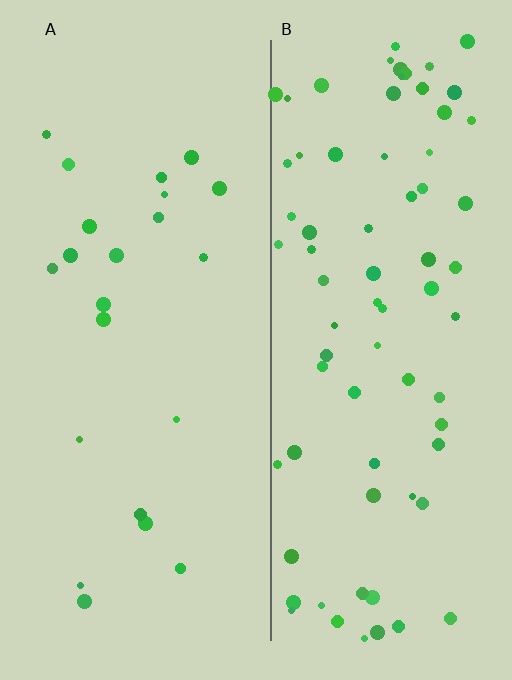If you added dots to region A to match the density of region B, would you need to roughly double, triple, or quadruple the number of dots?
Approximately triple.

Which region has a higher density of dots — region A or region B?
B (the right).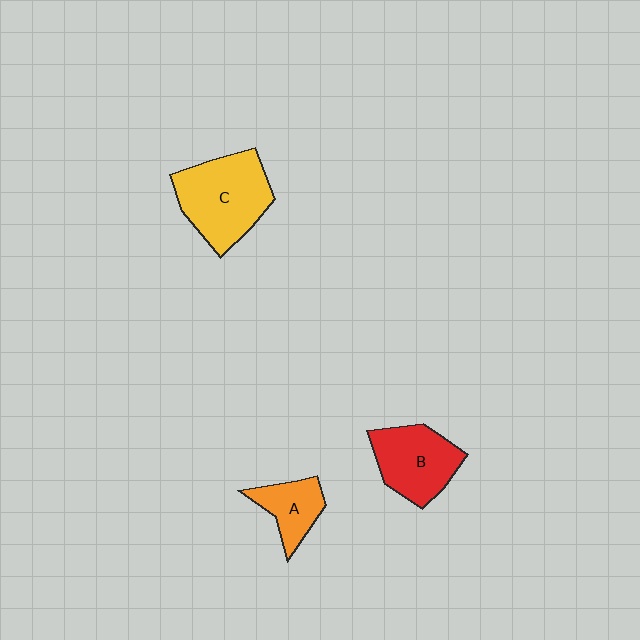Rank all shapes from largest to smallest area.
From largest to smallest: C (yellow), B (red), A (orange).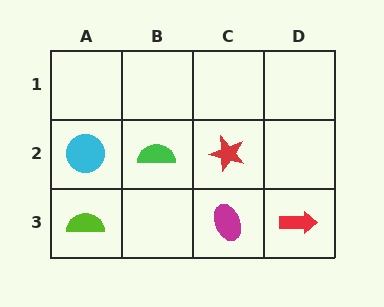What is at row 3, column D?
A red arrow.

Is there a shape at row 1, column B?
No, that cell is empty.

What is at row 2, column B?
A green semicircle.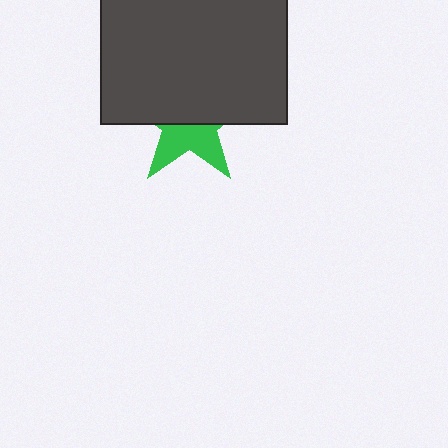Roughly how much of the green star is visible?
A small part of it is visible (roughly 41%).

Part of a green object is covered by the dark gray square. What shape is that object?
It is a star.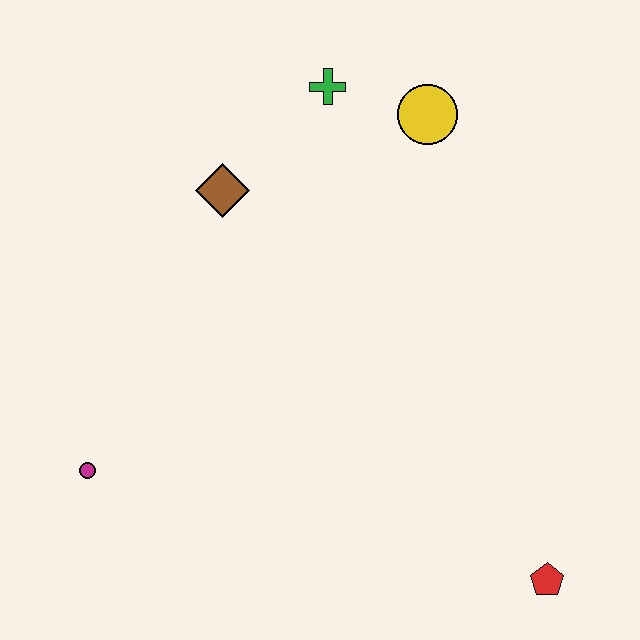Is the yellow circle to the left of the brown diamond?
No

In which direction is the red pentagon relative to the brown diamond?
The red pentagon is below the brown diamond.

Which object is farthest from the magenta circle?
The yellow circle is farthest from the magenta circle.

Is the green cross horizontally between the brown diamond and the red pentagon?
Yes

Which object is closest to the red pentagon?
The magenta circle is closest to the red pentagon.